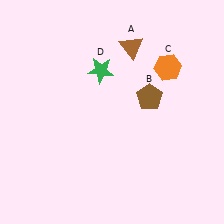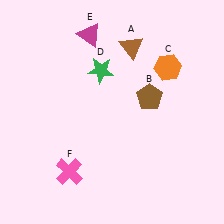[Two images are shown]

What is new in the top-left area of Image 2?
A magenta triangle (E) was added in the top-left area of Image 2.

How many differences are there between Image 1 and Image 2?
There are 2 differences between the two images.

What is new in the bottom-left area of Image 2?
A pink cross (F) was added in the bottom-left area of Image 2.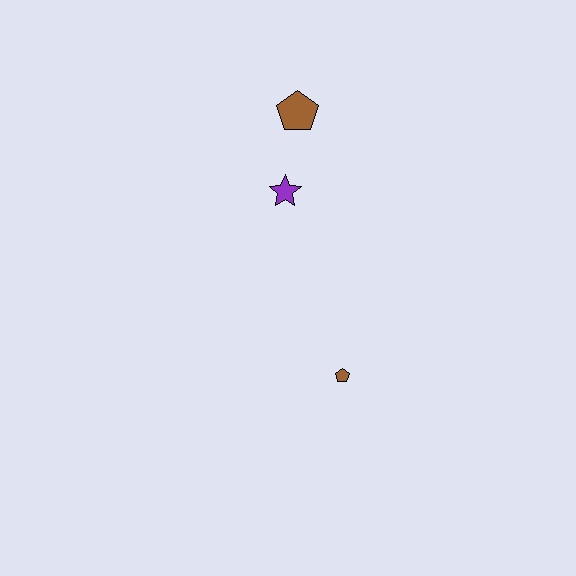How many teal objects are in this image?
There are no teal objects.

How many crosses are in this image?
There are no crosses.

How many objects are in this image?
There are 3 objects.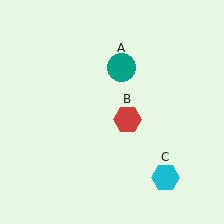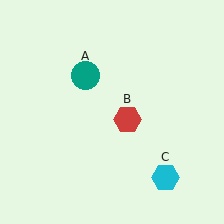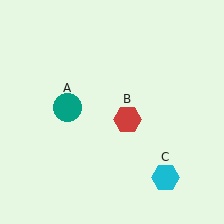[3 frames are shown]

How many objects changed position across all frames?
1 object changed position: teal circle (object A).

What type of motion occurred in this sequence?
The teal circle (object A) rotated counterclockwise around the center of the scene.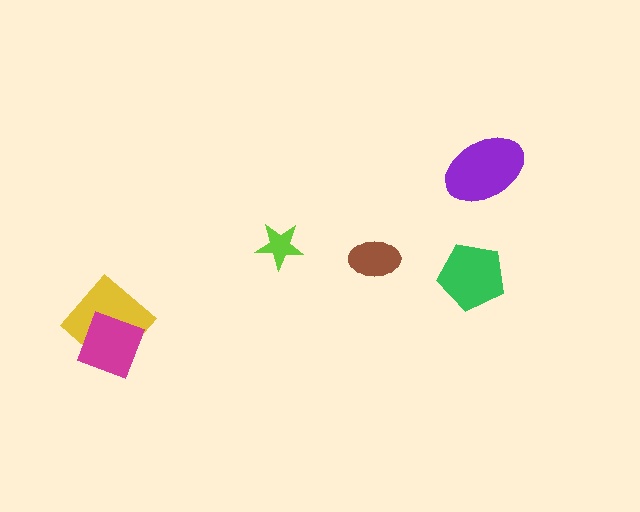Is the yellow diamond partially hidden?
Yes, it is partially covered by another shape.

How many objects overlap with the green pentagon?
0 objects overlap with the green pentagon.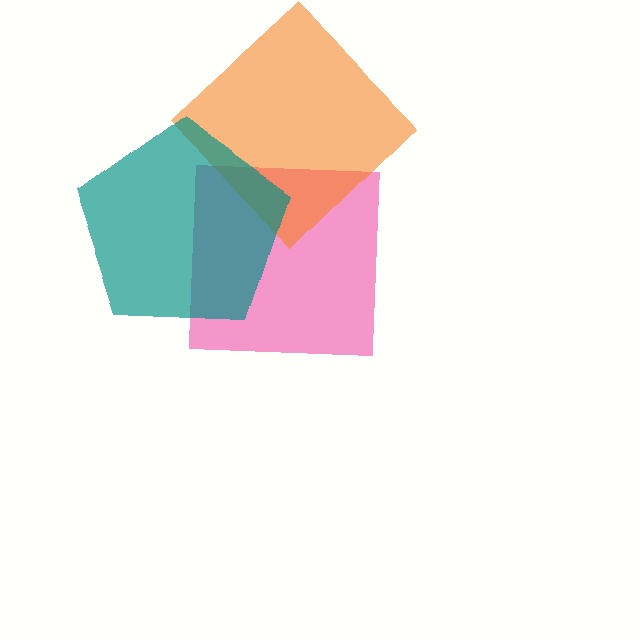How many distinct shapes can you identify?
There are 3 distinct shapes: a pink square, an orange diamond, a teal pentagon.